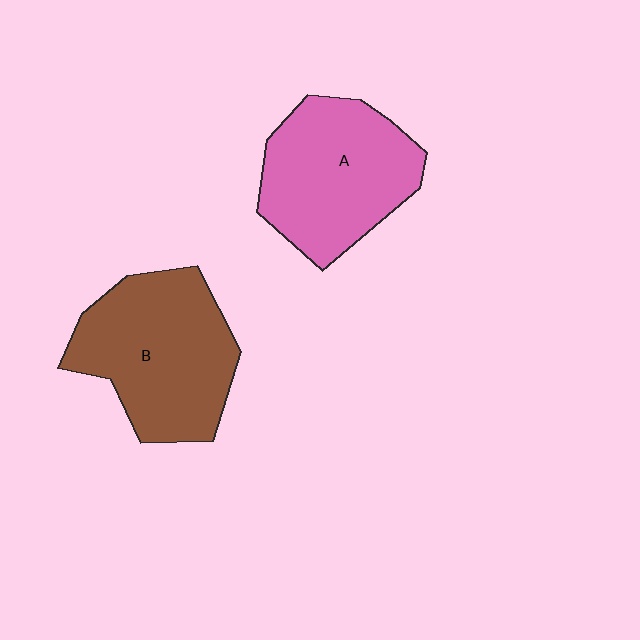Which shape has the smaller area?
Shape A (pink).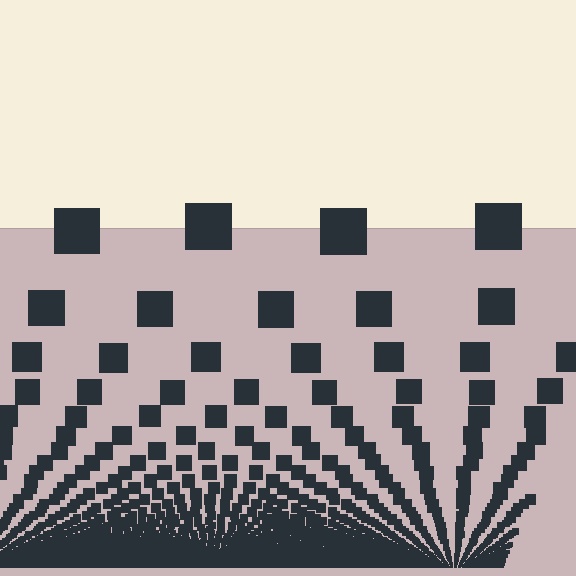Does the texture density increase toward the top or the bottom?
Density increases toward the bottom.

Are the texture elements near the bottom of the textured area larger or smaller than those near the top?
Smaller. The gradient is inverted — elements near the bottom are smaller and denser.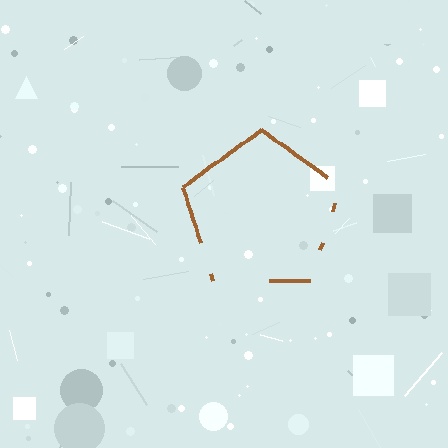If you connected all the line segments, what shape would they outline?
They would outline a pentagon.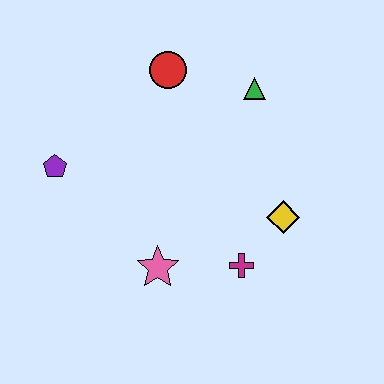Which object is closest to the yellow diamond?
The magenta cross is closest to the yellow diamond.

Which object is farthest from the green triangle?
The purple pentagon is farthest from the green triangle.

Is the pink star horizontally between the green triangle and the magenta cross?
No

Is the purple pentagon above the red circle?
No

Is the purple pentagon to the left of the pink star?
Yes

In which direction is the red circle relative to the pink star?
The red circle is above the pink star.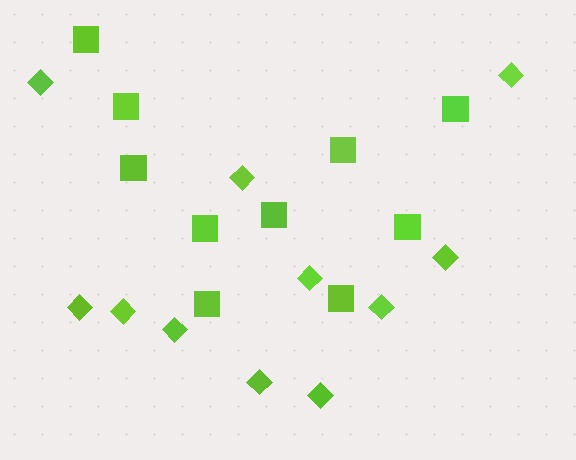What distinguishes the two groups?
There are 2 groups: one group of diamonds (11) and one group of squares (10).